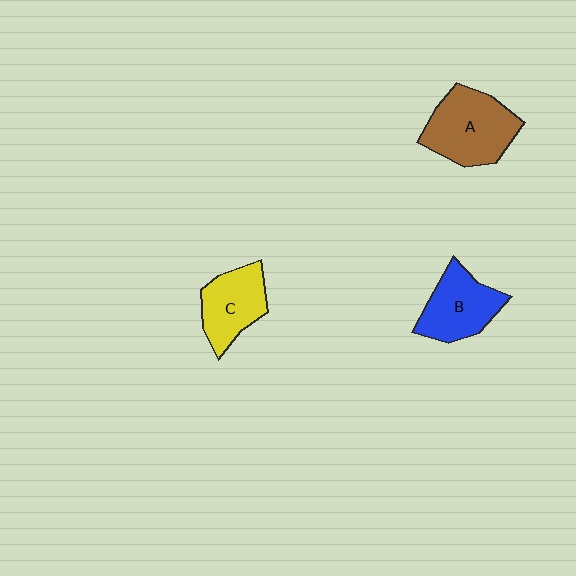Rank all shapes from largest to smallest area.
From largest to smallest: A (brown), B (blue), C (yellow).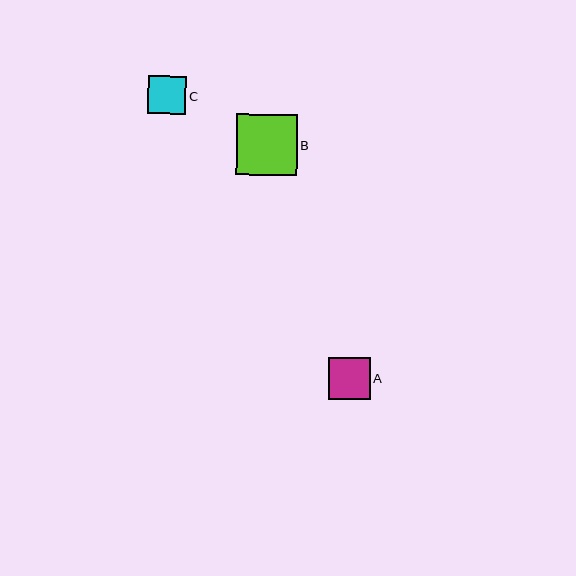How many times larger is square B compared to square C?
Square B is approximately 1.6 times the size of square C.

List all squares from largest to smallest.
From largest to smallest: B, A, C.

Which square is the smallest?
Square C is the smallest with a size of approximately 38 pixels.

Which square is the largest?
Square B is the largest with a size of approximately 61 pixels.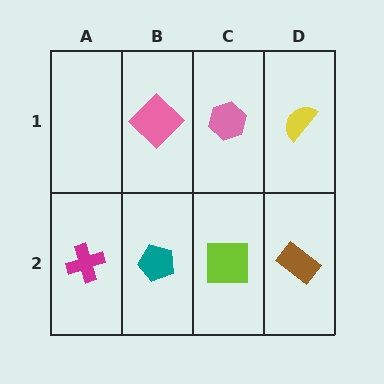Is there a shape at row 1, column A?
No, that cell is empty.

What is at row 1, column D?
A yellow semicircle.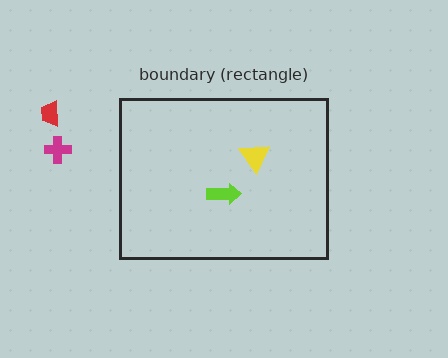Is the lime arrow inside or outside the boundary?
Inside.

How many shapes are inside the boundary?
2 inside, 2 outside.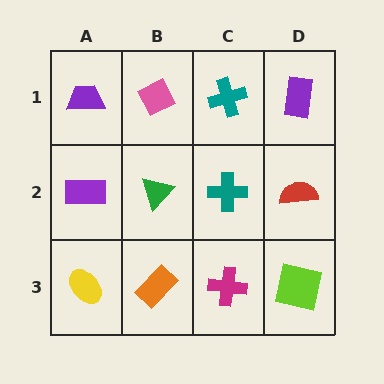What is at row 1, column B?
A pink diamond.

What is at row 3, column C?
A magenta cross.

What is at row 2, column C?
A teal cross.